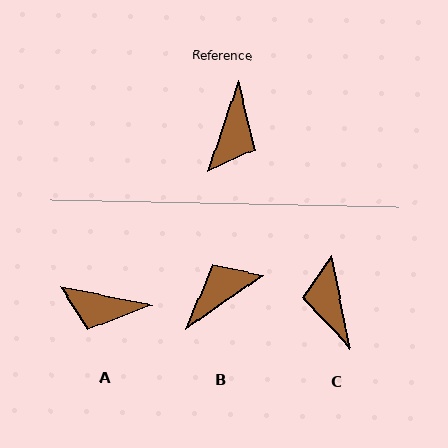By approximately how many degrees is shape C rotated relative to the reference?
Approximately 150 degrees clockwise.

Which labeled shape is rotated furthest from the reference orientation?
C, about 150 degrees away.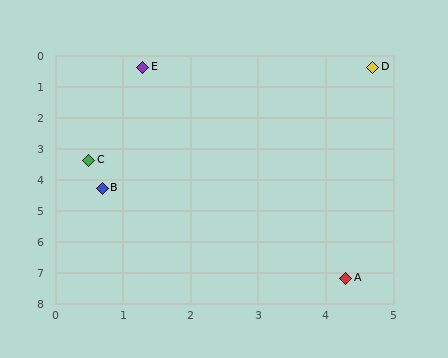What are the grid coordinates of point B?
Point B is at approximately (0.7, 4.3).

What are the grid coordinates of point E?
Point E is at approximately (1.3, 0.4).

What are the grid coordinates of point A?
Point A is at approximately (4.3, 7.2).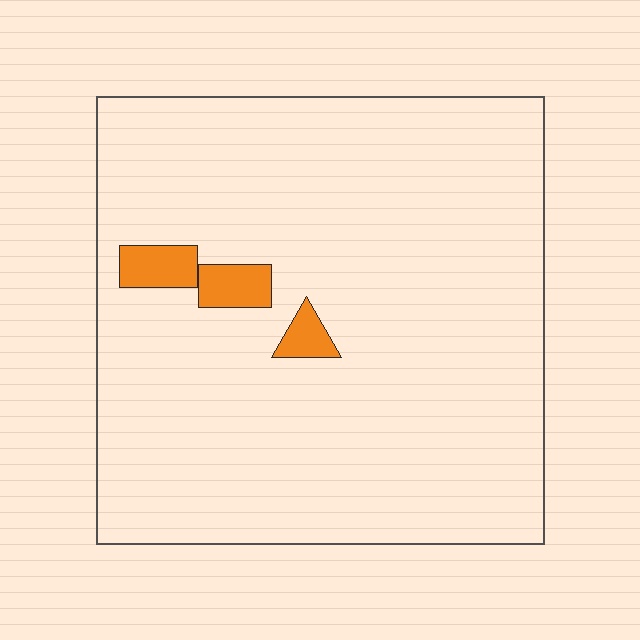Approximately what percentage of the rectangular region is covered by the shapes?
Approximately 5%.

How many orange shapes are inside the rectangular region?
3.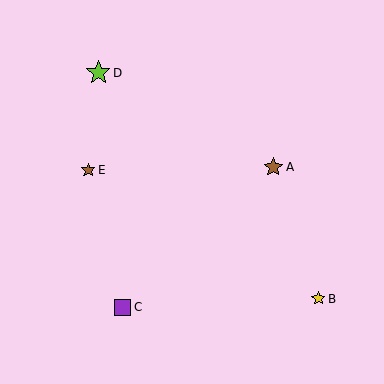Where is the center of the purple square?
The center of the purple square is at (123, 307).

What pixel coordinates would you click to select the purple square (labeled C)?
Click at (123, 307) to select the purple square C.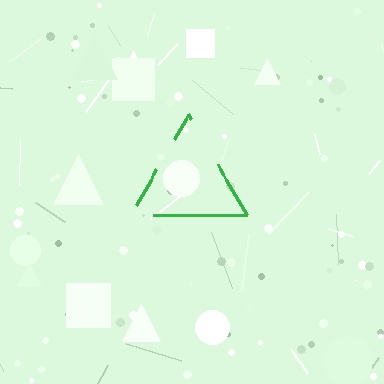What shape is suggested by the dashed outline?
The dashed outline suggests a triangle.